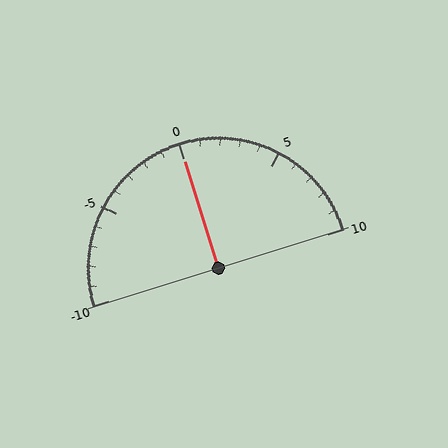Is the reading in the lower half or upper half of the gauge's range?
The reading is in the upper half of the range (-10 to 10).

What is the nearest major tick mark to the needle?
The nearest major tick mark is 0.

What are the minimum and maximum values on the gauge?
The gauge ranges from -10 to 10.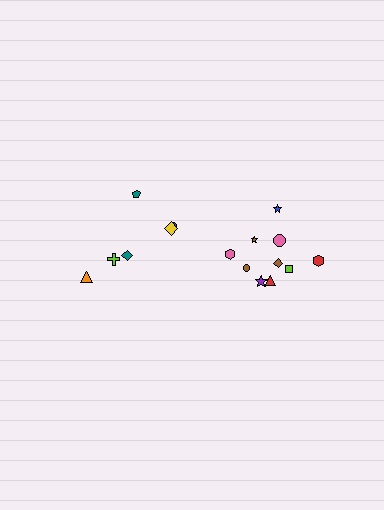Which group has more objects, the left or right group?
The right group.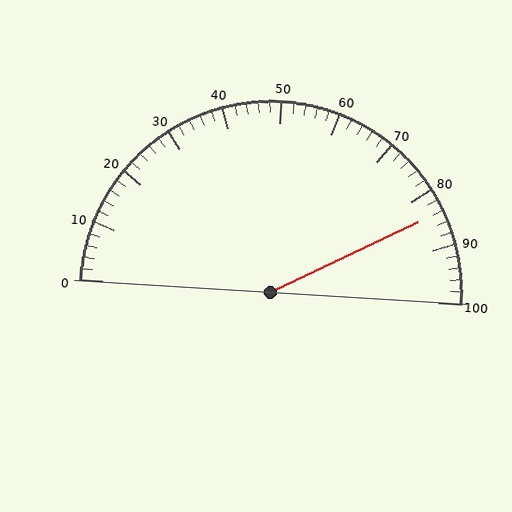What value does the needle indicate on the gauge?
The needle indicates approximately 84.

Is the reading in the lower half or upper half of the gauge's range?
The reading is in the upper half of the range (0 to 100).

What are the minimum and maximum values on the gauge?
The gauge ranges from 0 to 100.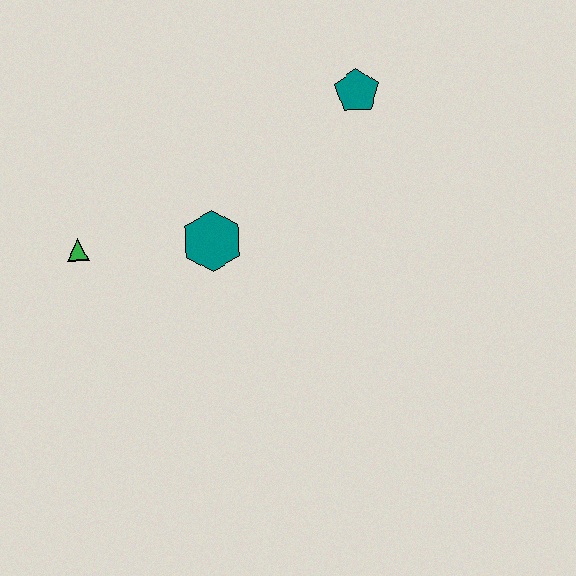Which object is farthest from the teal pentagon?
The green triangle is farthest from the teal pentagon.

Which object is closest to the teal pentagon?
The teal hexagon is closest to the teal pentagon.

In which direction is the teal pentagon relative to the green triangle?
The teal pentagon is to the right of the green triangle.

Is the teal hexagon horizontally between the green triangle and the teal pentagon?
Yes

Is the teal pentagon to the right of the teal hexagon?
Yes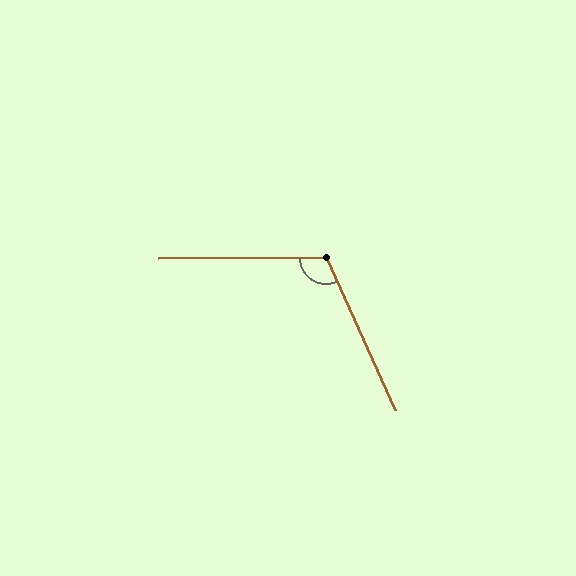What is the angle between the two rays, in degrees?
Approximately 114 degrees.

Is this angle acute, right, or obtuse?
It is obtuse.